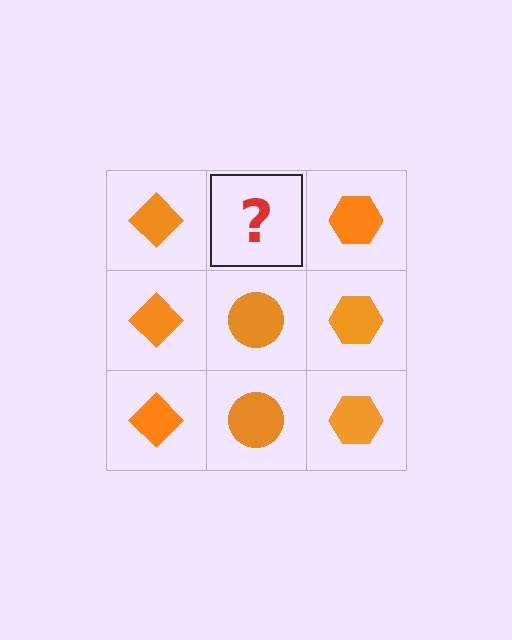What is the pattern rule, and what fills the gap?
The rule is that each column has a consistent shape. The gap should be filled with an orange circle.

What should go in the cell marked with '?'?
The missing cell should contain an orange circle.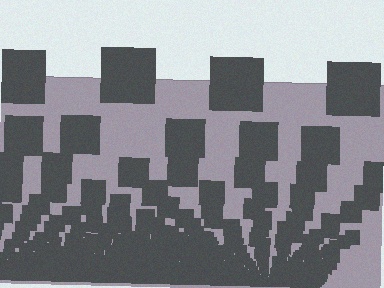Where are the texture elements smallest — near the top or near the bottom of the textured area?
Near the bottom.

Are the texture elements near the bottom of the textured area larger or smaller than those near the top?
Smaller. The gradient is inverted — elements near the bottom are smaller and denser.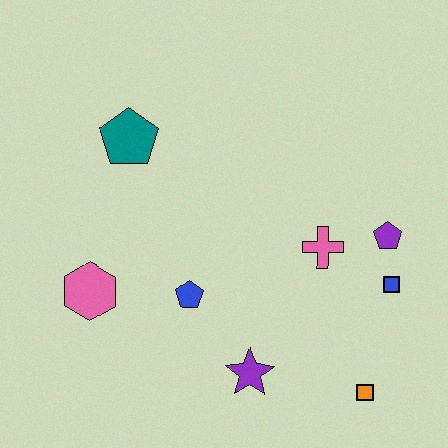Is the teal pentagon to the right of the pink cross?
No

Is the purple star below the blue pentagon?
Yes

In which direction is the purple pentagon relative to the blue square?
The purple pentagon is above the blue square.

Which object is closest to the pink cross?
The purple pentagon is closest to the pink cross.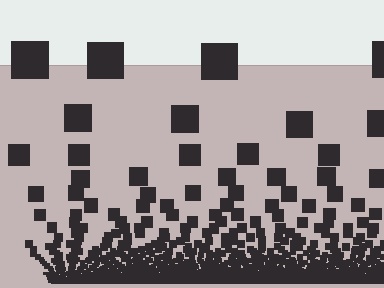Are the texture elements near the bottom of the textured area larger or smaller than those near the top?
Smaller. The gradient is inverted — elements near the bottom are smaller and denser.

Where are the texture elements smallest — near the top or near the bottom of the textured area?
Near the bottom.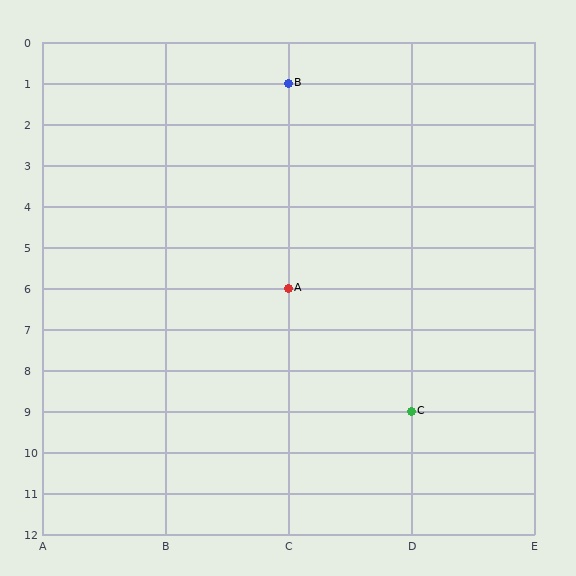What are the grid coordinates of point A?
Point A is at grid coordinates (C, 6).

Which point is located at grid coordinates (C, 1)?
Point B is at (C, 1).